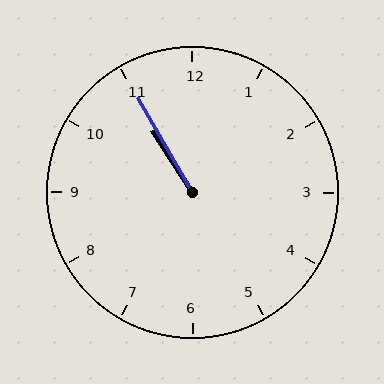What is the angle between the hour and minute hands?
Approximately 2 degrees.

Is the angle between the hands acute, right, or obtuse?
It is acute.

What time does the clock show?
10:55.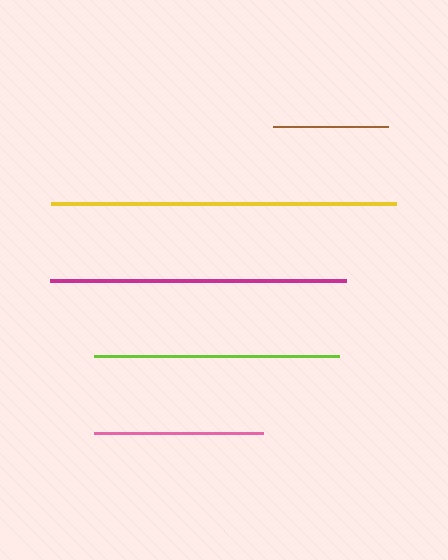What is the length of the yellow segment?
The yellow segment is approximately 345 pixels long.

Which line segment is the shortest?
The brown line is the shortest at approximately 115 pixels.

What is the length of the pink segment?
The pink segment is approximately 168 pixels long.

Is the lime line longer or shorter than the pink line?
The lime line is longer than the pink line.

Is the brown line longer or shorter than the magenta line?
The magenta line is longer than the brown line.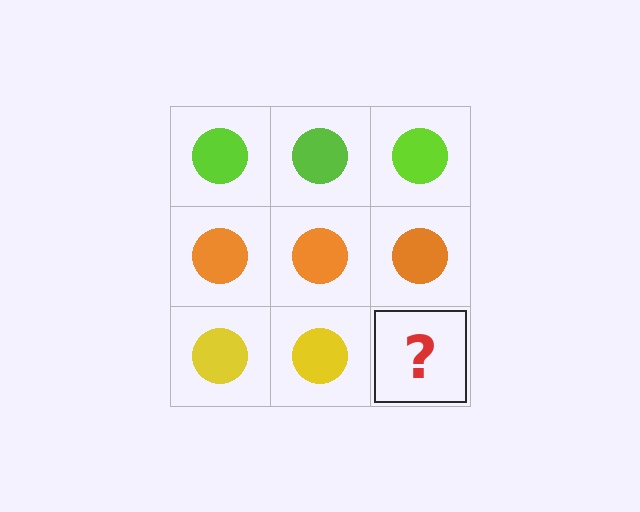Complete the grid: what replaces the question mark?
The question mark should be replaced with a yellow circle.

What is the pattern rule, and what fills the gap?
The rule is that each row has a consistent color. The gap should be filled with a yellow circle.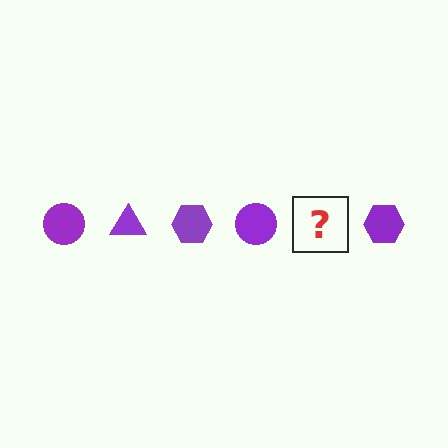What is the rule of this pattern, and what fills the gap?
The rule is that the pattern cycles through circle, triangle, hexagon shapes in purple. The gap should be filled with a purple triangle.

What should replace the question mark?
The question mark should be replaced with a purple triangle.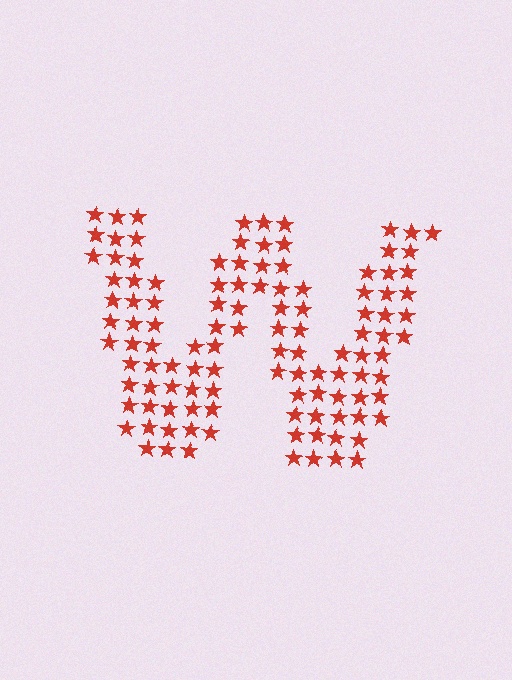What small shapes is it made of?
It is made of small stars.